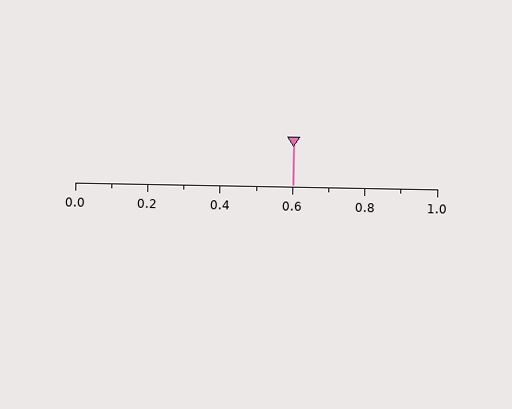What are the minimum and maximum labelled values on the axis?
The axis runs from 0.0 to 1.0.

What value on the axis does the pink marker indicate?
The marker indicates approximately 0.6.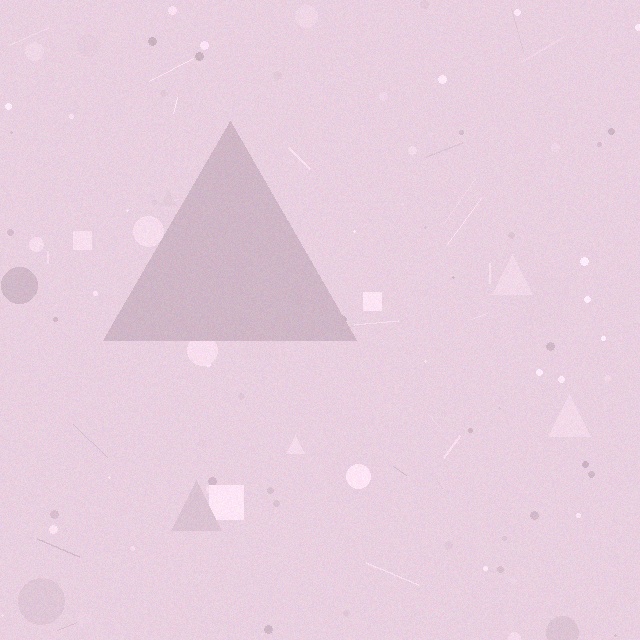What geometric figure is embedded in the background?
A triangle is embedded in the background.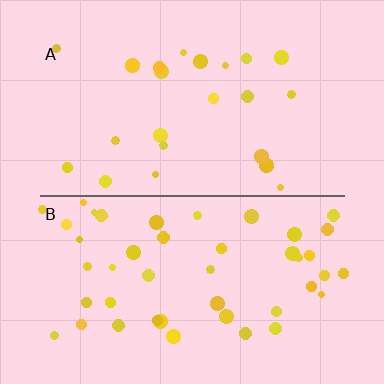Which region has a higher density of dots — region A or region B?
B (the bottom).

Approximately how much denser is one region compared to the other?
Approximately 1.9× — region B over region A.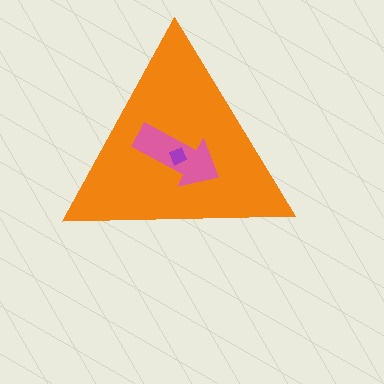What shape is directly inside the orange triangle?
The pink arrow.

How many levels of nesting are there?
3.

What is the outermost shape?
The orange triangle.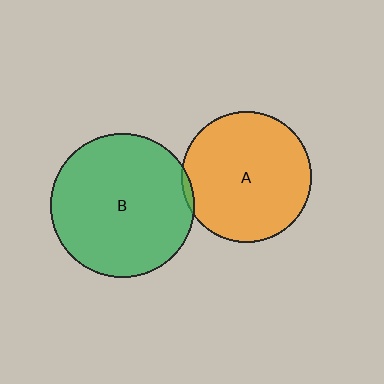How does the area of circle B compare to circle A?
Approximately 1.2 times.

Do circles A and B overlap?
Yes.